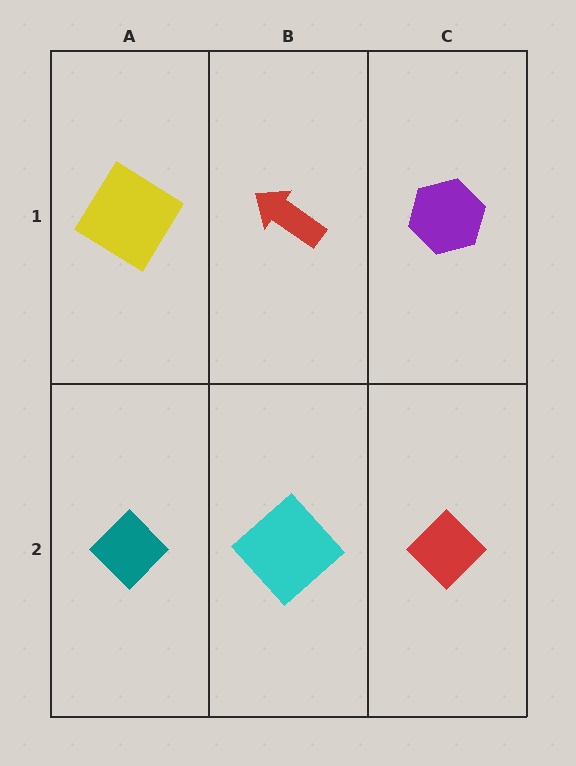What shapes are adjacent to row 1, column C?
A red diamond (row 2, column C), a red arrow (row 1, column B).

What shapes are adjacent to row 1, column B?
A cyan diamond (row 2, column B), a yellow diamond (row 1, column A), a purple hexagon (row 1, column C).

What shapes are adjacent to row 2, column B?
A red arrow (row 1, column B), a teal diamond (row 2, column A), a red diamond (row 2, column C).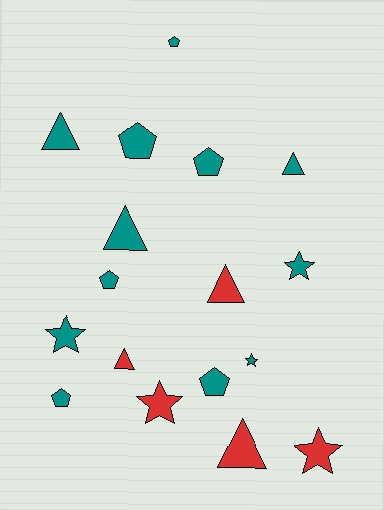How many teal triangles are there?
There are 3 teal triangles.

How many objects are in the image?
There are 17 objects.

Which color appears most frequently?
Teal, with 12 objects.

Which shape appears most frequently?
Triangle, with 6 objects.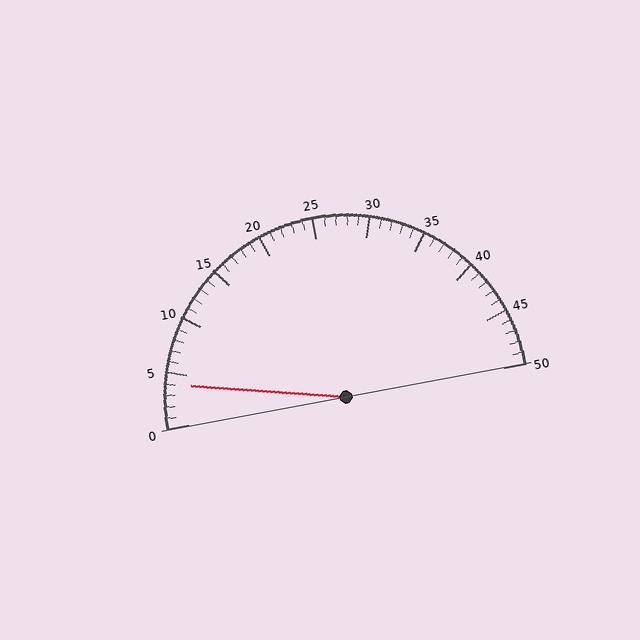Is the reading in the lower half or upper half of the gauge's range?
The reading is in the lower half of the range (0 to 50).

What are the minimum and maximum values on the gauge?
The gauge ranges from 0 to 50.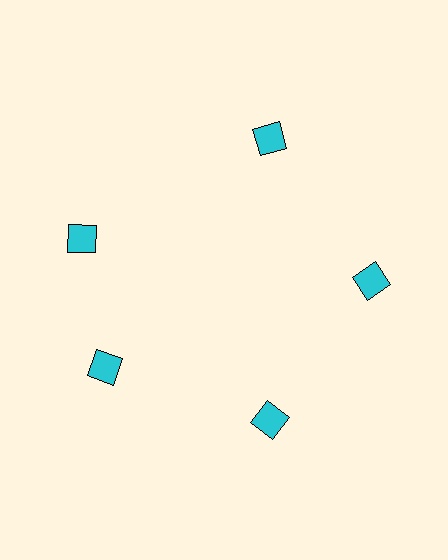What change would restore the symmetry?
The symmetry would be restored by rotating it back into even spacing with its neighbors so that all 5 diamonds sit at equal angles and equal distance from the center.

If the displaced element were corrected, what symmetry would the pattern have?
It would have 5-fold rotational symmetry — the pattern would map onto itself every 72 degrees.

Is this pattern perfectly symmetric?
No. The 5 cyan diamonds are arranged in a ring, but one element near the 10 o'clock position is rotated out of alignment along the ring, breaking the 5-fold rotational symmetry.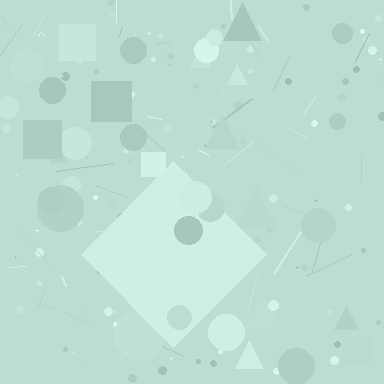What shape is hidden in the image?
A diamond is hidden in the image.